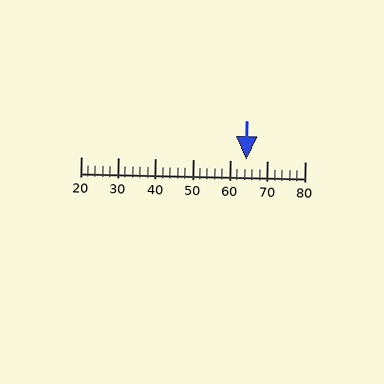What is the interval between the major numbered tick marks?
The major tick marks are spaced 10 units apart.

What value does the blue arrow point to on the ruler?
The blue arrow points to approximately 64.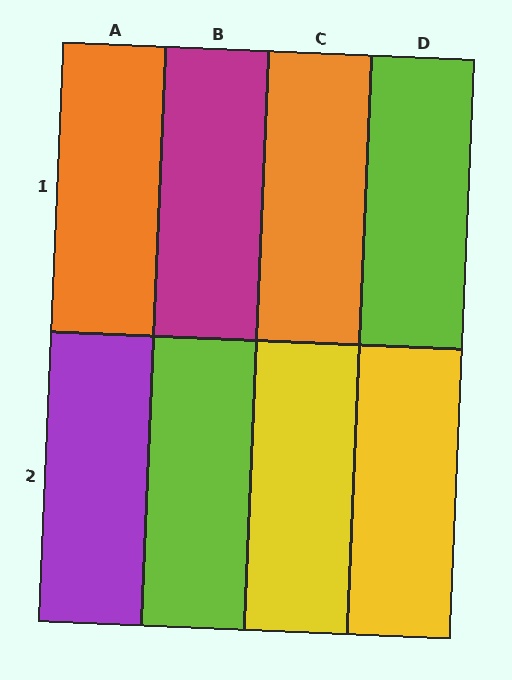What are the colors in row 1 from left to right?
Orange, magenta, orange, lime.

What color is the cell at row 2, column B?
Lime.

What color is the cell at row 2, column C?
Yellow.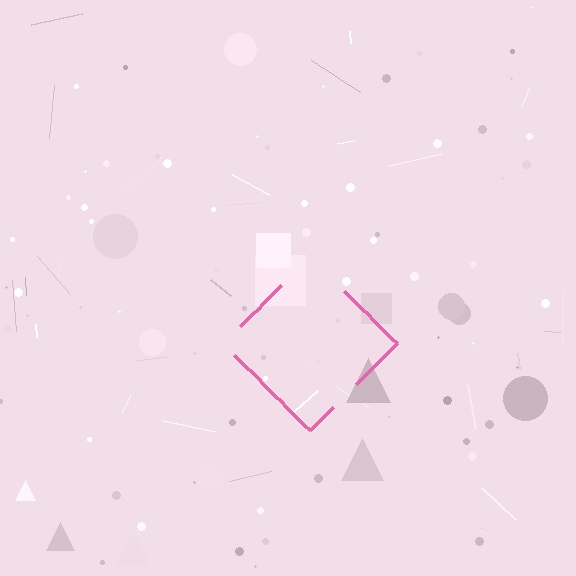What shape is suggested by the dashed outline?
The dashed outline suggests a diamond.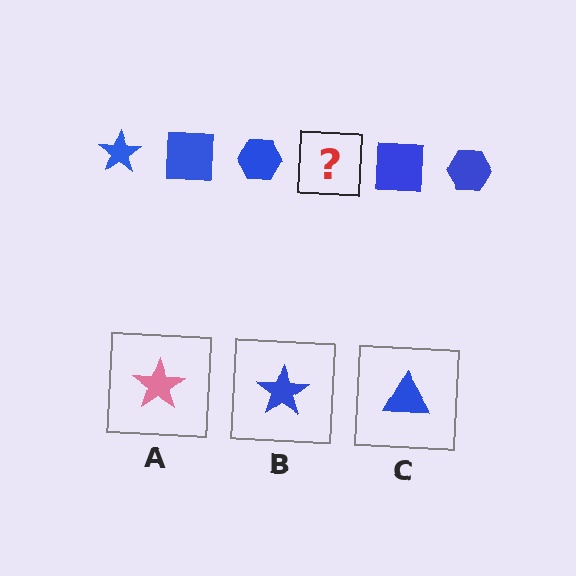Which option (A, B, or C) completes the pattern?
B.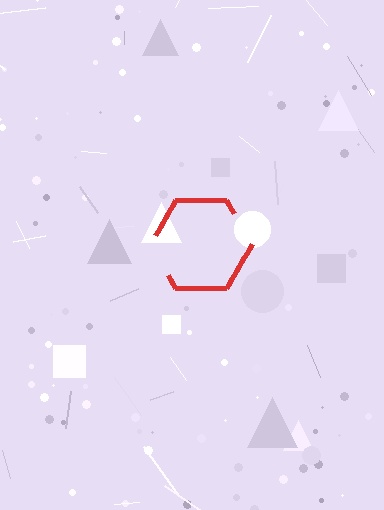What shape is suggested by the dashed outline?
The dashed outline suggests a hexagon.